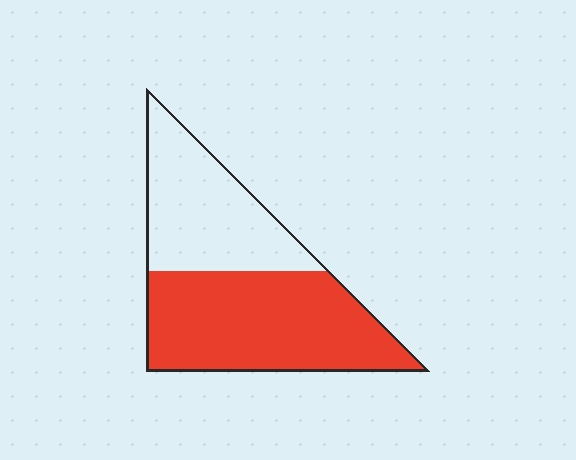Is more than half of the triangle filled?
Yes.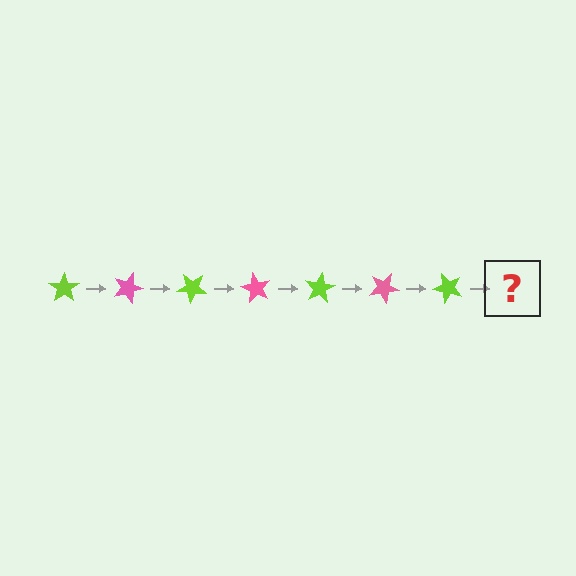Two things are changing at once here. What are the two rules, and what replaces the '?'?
The two rules are that it rotates 20 degrees each step and the color cycles through lime and pink. The '?' should be a pink star, rotated 140 degrees from the start.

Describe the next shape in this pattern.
It should be a pink star, rotated 140 degrees from the start.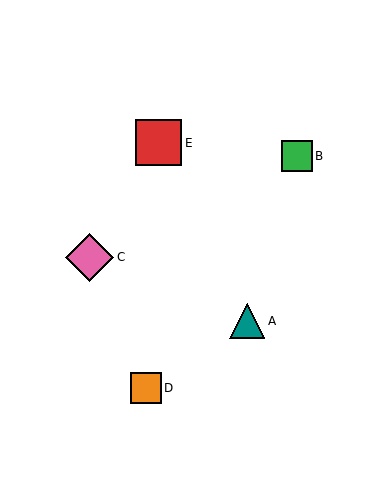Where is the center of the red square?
The center of the red square is at (158, 143).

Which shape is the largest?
The pink diamond (labeled C) is the largest.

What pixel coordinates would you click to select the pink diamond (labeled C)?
Click at (90, 257) to select the pink diamond C.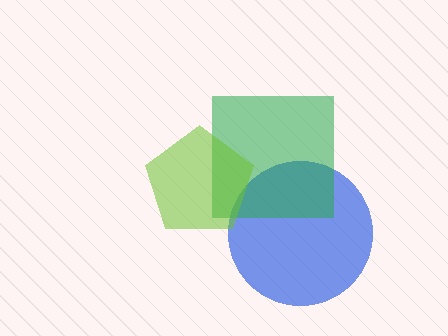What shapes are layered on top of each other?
The layered shapes are: a blue circle, a green square, a lime pentagon.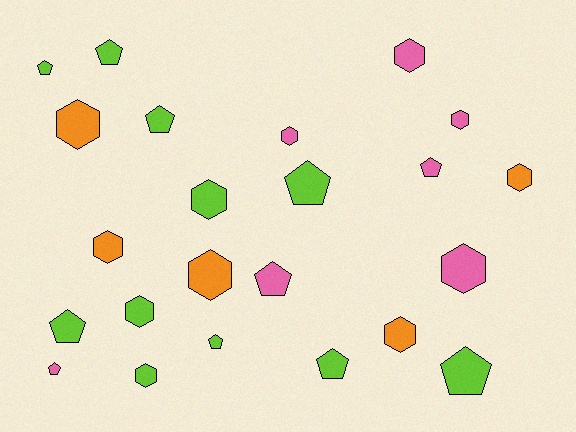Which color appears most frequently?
Lime, with 11 objects.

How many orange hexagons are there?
There are 5 orange hexagons.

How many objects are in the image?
There are 23 objects.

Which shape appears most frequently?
Hexagon, with 12 objects.